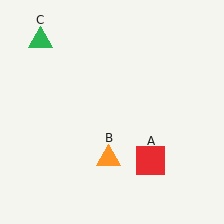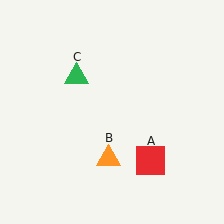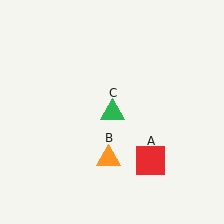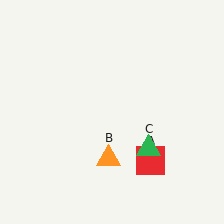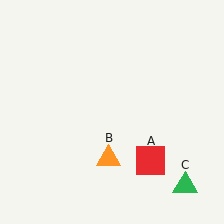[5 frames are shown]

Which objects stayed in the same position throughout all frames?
Red square (object A) and orange triangle (object B) remained stationary.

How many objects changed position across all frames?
1 object changed position: green triangle (object C).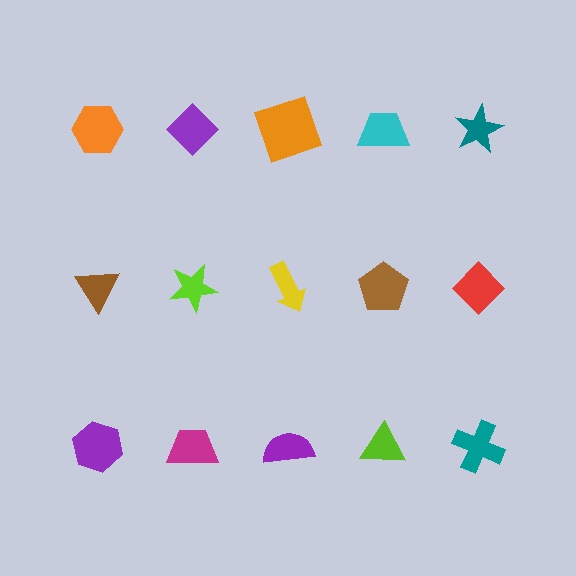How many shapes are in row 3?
5 shapes.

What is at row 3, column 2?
A magenta trapezoid.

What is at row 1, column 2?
A purple diamond.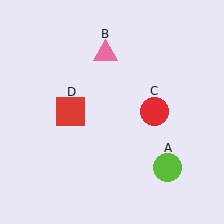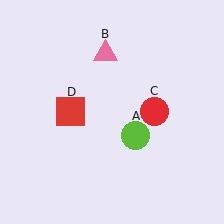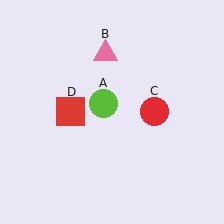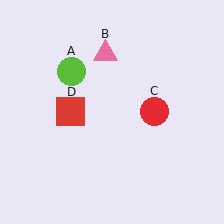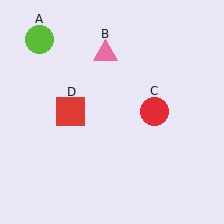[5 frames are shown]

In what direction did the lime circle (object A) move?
The lime circle (object A) moved up and to the left.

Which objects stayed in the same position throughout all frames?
Pink triangle (object B) and red circle (object C) and red square (object D) remained stationary.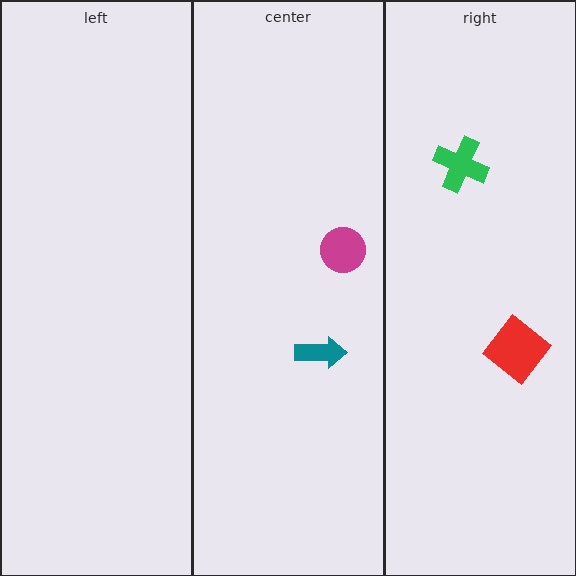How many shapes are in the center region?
2.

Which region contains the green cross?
The right region.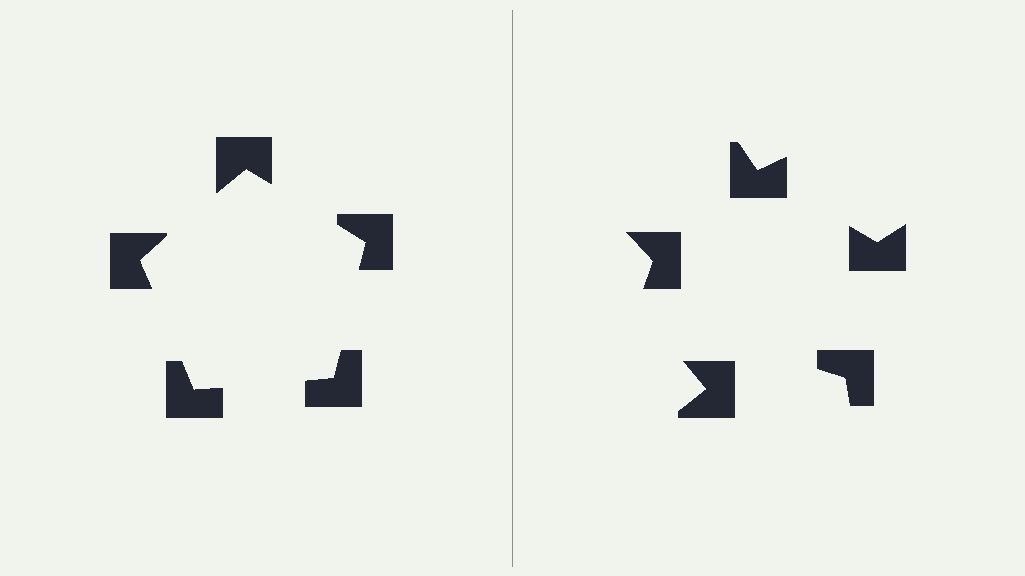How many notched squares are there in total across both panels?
10 — 5 on each side.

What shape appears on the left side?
An illusory pentagon.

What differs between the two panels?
The notched squares are positioned identically on both sides; only the wedge orientations differ. On the left they align to a pentagon; on the right they are misaligned.